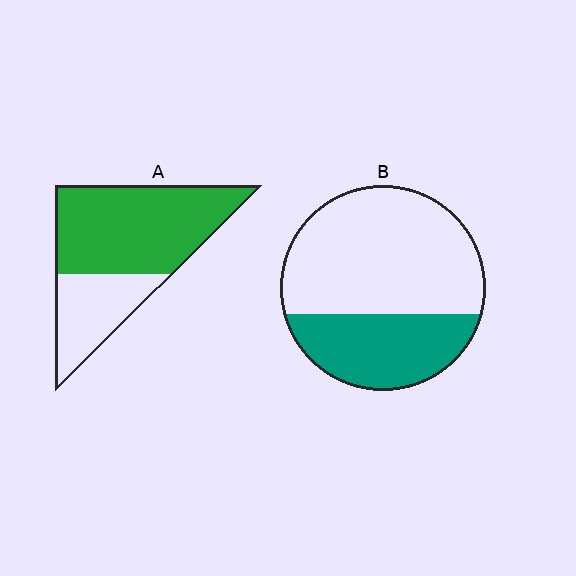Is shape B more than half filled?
No.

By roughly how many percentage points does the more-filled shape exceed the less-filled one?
By roughly 35 percentage points (A over B).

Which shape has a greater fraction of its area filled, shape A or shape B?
Shape A.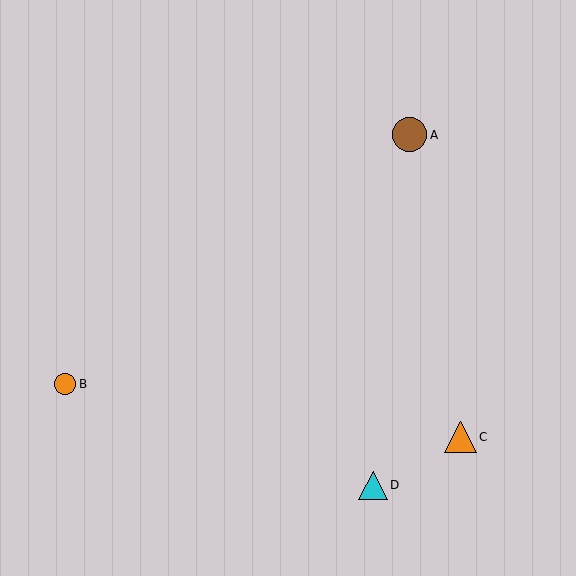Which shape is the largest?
The brown circle (labeled A) is the largest.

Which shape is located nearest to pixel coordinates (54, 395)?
The orange circle (labeled B) at (65, 384) is nearest to that location.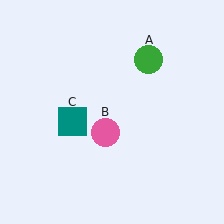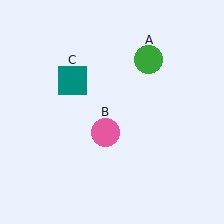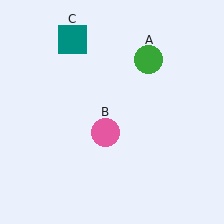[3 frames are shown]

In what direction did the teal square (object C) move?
The teal square (object C) moved up.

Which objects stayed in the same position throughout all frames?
Green circle (object A) and pink circle (object B) remained stationary.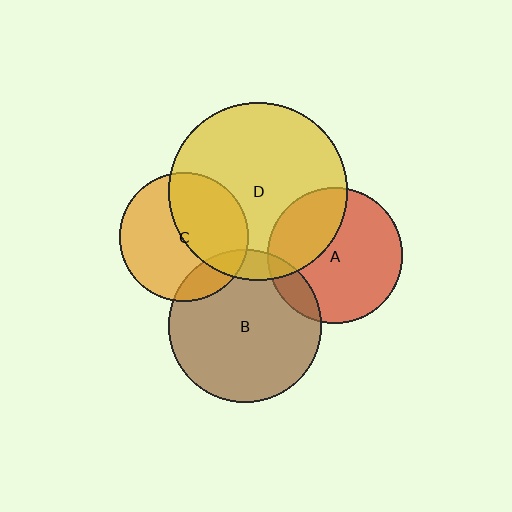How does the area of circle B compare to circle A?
Approximately 1.3 times.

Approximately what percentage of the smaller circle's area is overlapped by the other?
Approximately 45%.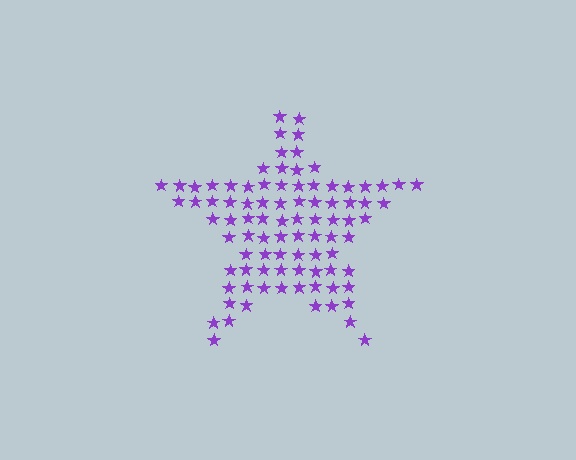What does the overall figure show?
The overall figure shows a star.